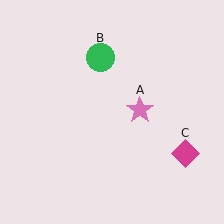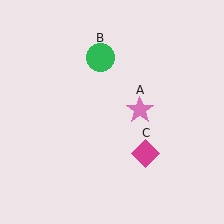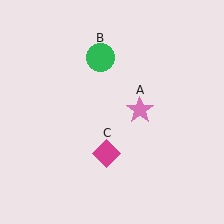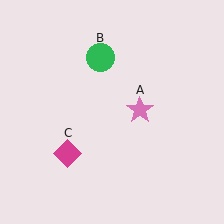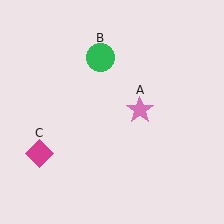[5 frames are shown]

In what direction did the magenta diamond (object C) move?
The magenta diamond (object C) moved left.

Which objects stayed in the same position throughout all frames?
Pink star (object A) and green circle (object B) remained stationary.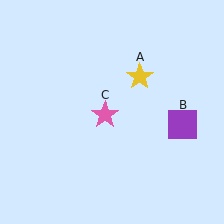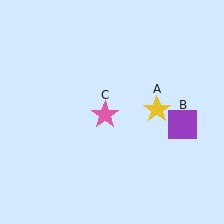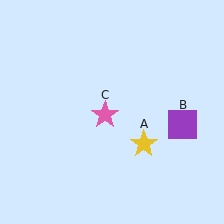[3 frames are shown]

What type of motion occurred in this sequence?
The yellow star (object A) rotated clockwise around the center of the scene.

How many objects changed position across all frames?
1 object changed position: yellow star (object A).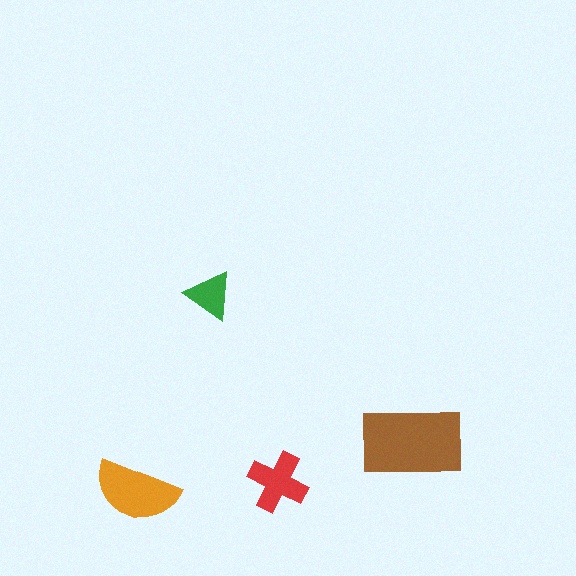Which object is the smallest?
The green triangle.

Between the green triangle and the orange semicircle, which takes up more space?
The orange semicircle.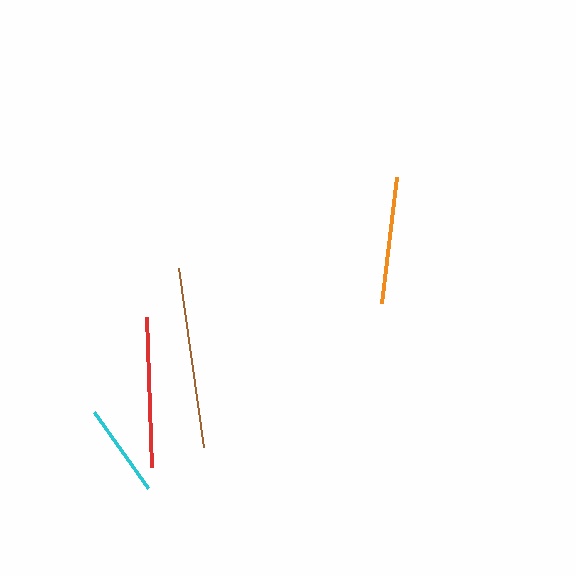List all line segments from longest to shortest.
From longest to shortest: brown, red, orange, cyan.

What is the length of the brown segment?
The brown segment is approximately 181 pixels long.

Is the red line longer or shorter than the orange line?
The red line is longer than the orange line.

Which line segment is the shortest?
The cyan line is the shortest at approximately 94 pixels.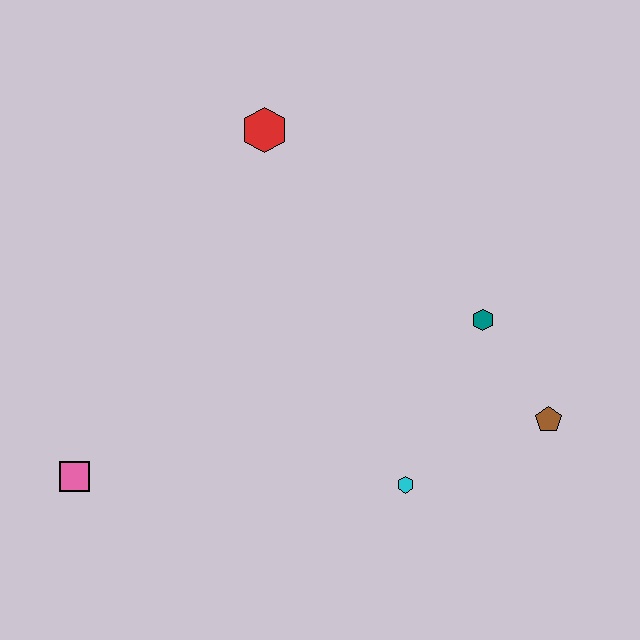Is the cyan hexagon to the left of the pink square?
No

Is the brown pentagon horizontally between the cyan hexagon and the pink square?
No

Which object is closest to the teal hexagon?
The brown pentagon is closest to the teal hexagon.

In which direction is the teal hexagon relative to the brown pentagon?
The teal hexagon is above the brown pentagon.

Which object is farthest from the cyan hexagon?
The red hexagon is farthest from the cyan hexagon.